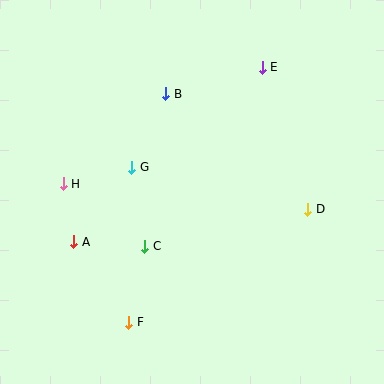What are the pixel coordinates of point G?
Point G is at (132, 167).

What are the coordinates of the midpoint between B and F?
The midpoint between B and F is at (147, 208).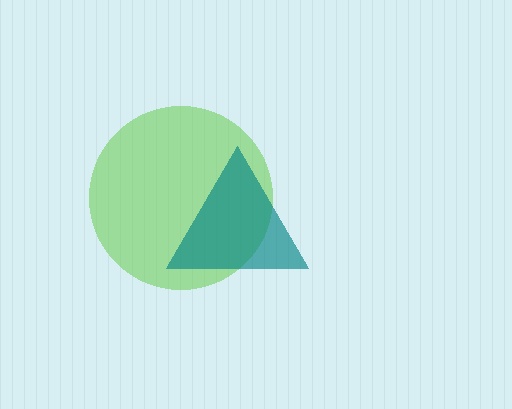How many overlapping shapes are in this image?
There are 2 overlapping shapes in the image.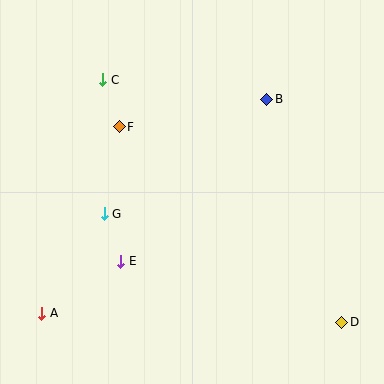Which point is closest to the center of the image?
Point G at (104, 214) is closest to the center.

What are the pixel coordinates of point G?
Point G is at (104, 214).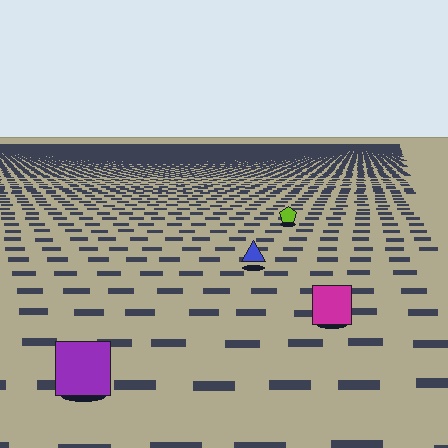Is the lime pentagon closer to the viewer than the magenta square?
No. The magenta square is closer — you can tell from the texture gradient: the ground texture is coarser near it.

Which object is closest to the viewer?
The purple square is closest. The texture marks near it are larger and more spread out.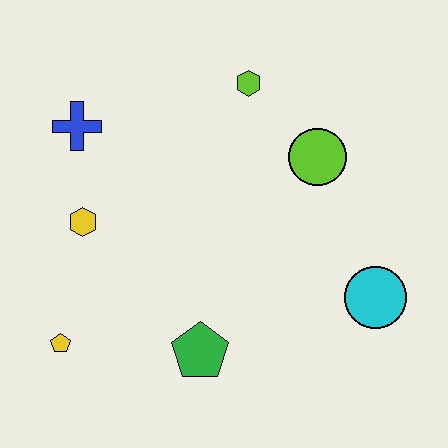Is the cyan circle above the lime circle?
No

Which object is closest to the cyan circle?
The lime circle is closest to the cyan circle.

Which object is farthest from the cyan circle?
The blue cross is farthest from the cyan circle.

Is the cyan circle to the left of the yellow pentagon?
No